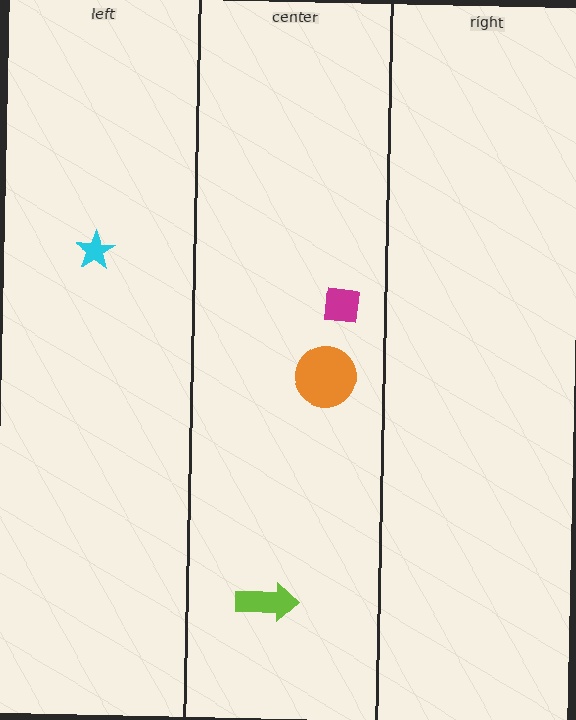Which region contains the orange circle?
The center region.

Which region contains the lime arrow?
The center region.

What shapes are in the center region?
The orange circle, the magenta square, the lime arrow.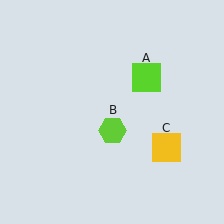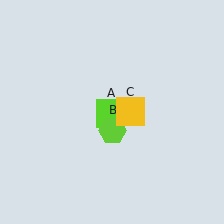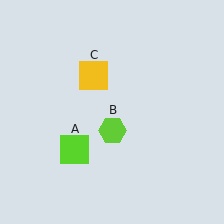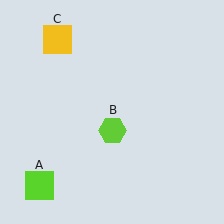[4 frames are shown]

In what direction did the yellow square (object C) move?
The yellow square (object C) moved up and to the left.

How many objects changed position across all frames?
2 objects changed position: lime square (object A), yellow square (object C).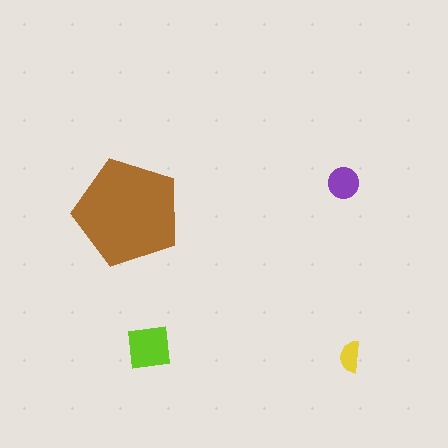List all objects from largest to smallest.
The brown pentagon, the lime square, the purple circle, the yellow semicircle.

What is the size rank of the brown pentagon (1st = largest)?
1st.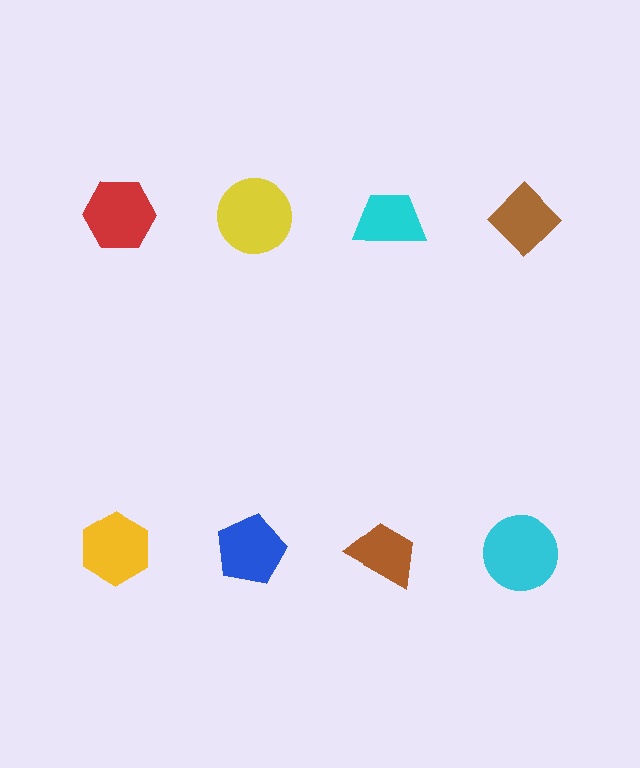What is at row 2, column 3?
A brown trapezoid.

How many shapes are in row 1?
4 shapes.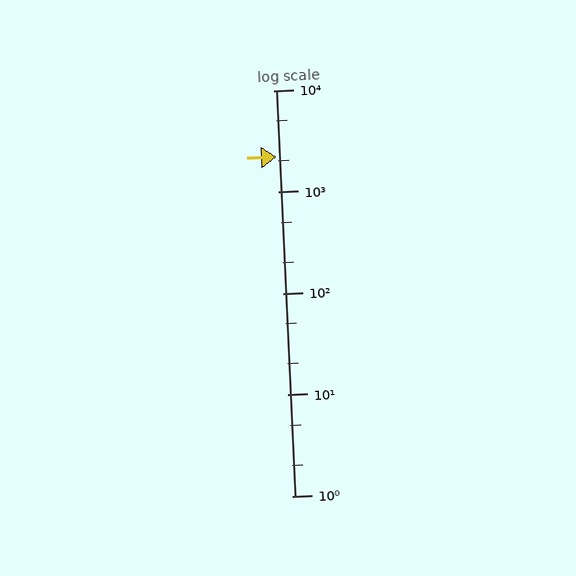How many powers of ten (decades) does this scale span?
The scale spans 4 decades, from 1 to 10000.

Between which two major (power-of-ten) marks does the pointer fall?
The pointer is between 1000 and 10000.